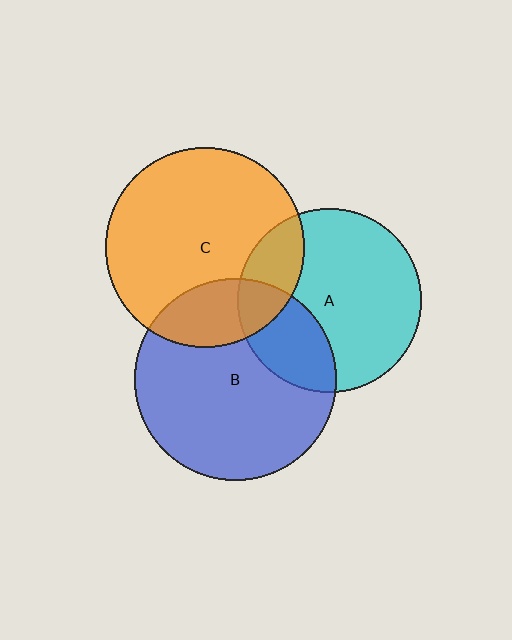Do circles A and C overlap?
Yes.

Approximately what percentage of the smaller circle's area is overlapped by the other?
Approximately 20%.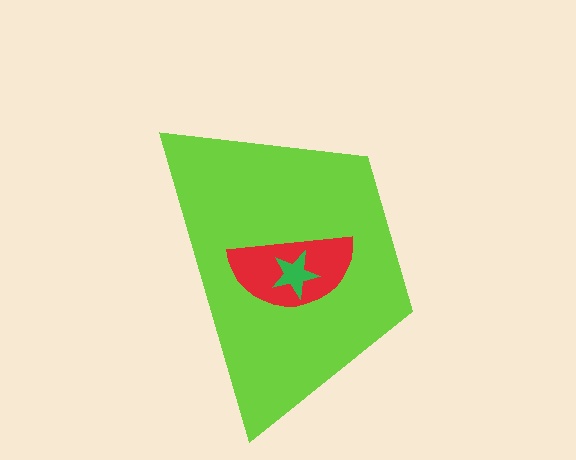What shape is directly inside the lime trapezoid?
The red semicircle.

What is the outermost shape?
The lime trapezoid.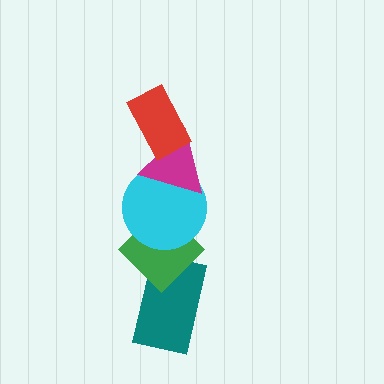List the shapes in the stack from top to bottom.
From top to bottom: the red rectangle, the magenta triangle, the cyan circle, the green diamond, the teal rectangle.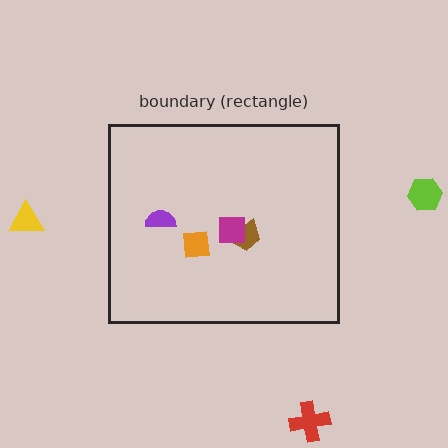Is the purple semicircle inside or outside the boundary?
Inside.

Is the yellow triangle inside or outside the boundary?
Outside.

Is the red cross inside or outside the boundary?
Outside.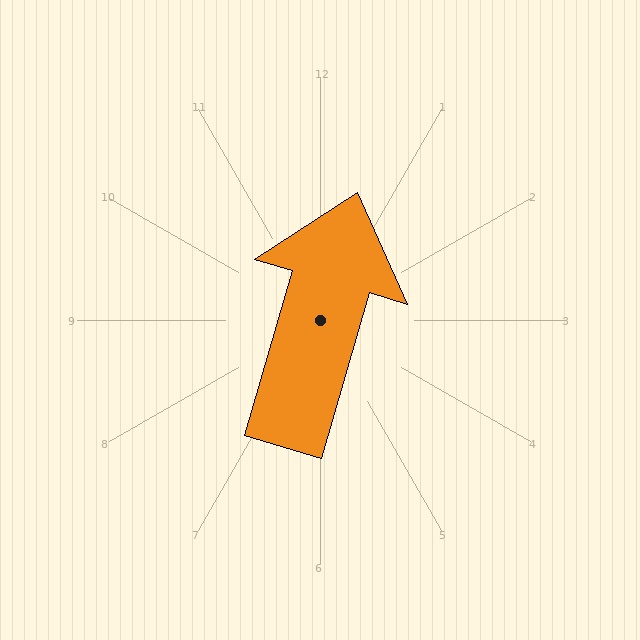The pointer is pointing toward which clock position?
Roughly 1 o'clock.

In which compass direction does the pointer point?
North.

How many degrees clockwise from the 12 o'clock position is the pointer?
Approximately 16 degrees.